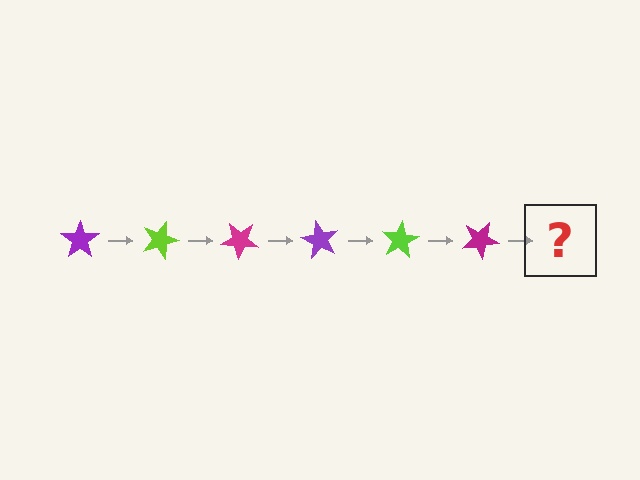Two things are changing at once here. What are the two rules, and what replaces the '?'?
The two rules are that it rotates 20 degrees each step and the color cycles through purple, lime, and magenta. The '?' should be a purple star, rotated 120 degrees from the start.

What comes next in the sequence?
The next element should be a purple star, rotated 120 degrees from the start.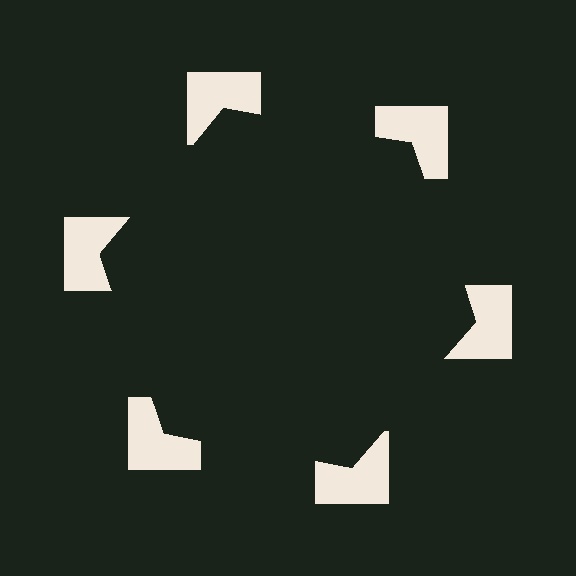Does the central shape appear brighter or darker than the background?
It typically appears slightly darker than the background, even though no actual brightness change is drawn.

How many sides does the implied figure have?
6 sides.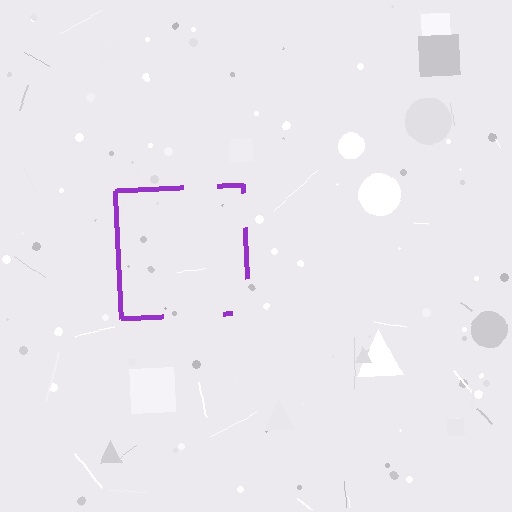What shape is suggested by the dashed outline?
The dashed outline suggests a square.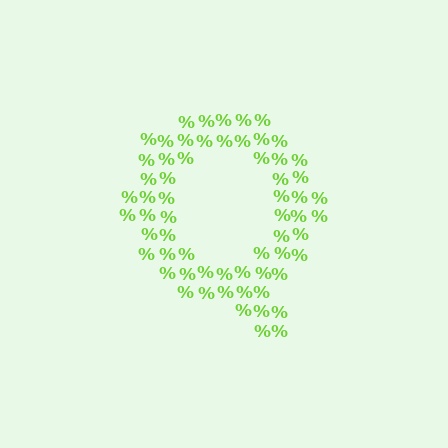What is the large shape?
The large shape is the letter Q.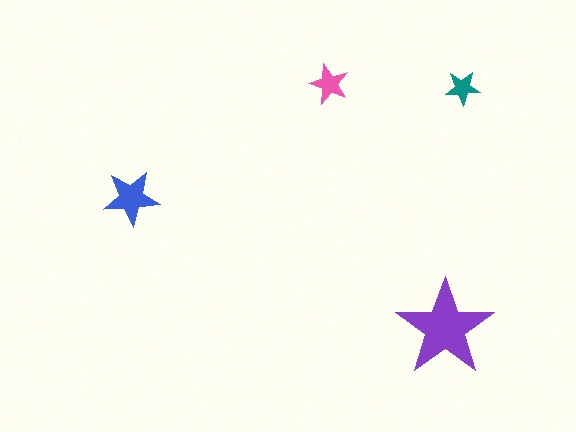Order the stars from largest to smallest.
the purple one, the blue one, the pink one, the teal one.